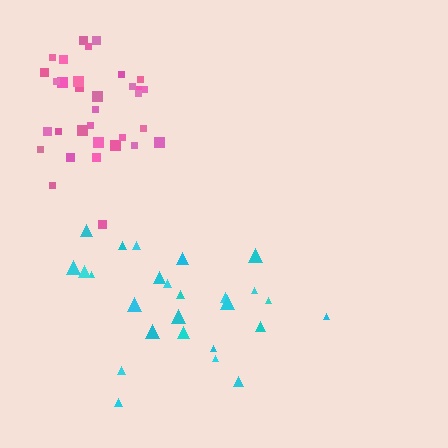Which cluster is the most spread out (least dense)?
Cyan.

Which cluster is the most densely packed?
Pink.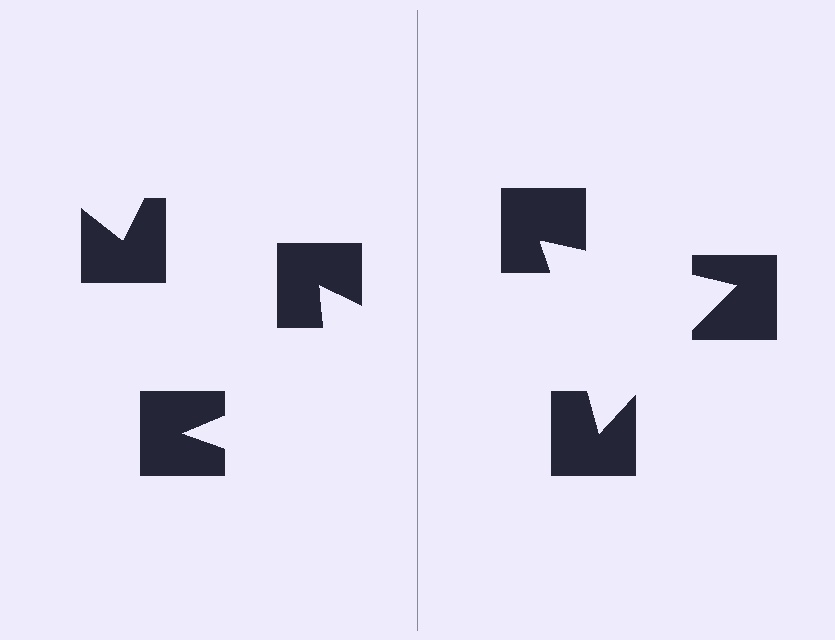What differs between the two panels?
The notched squares are positioned identically on both sides; only the wedge orientations differ. On the right they align to a triangle; on the left they are misaligned.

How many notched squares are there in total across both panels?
6 — 3 on each side.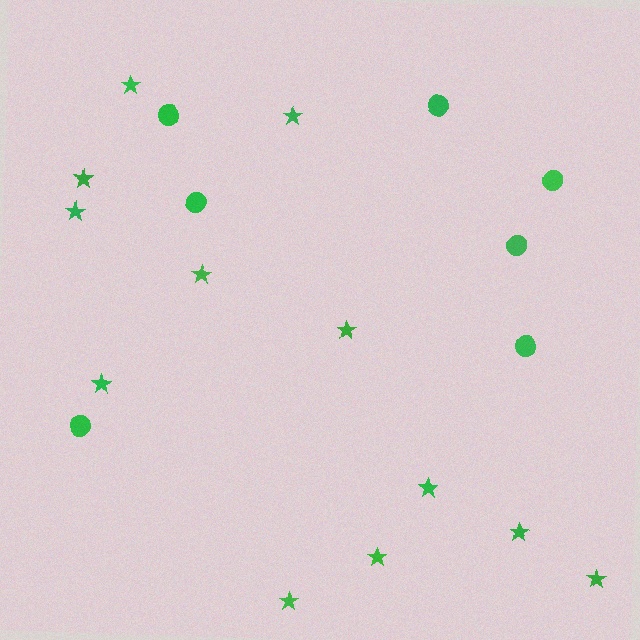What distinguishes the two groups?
There are 2 groups: one group of circles (7) and one group of stars (12).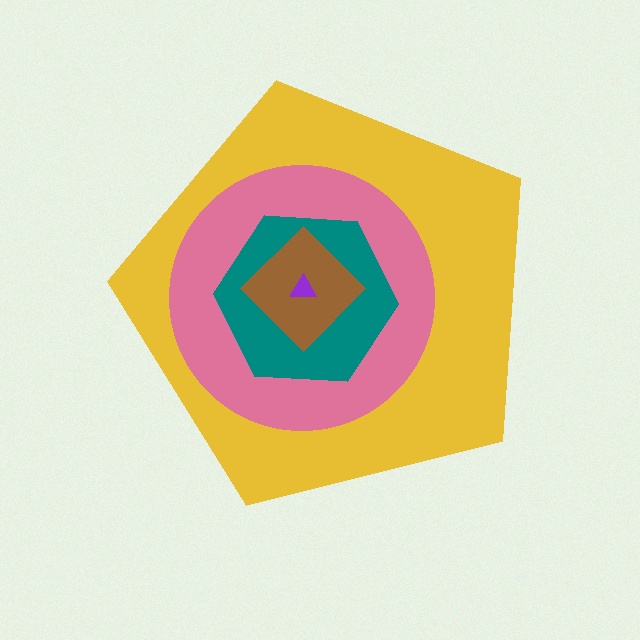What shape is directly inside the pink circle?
The teal hexagon.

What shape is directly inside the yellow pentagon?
The pink circle.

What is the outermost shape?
The yellow pentagon.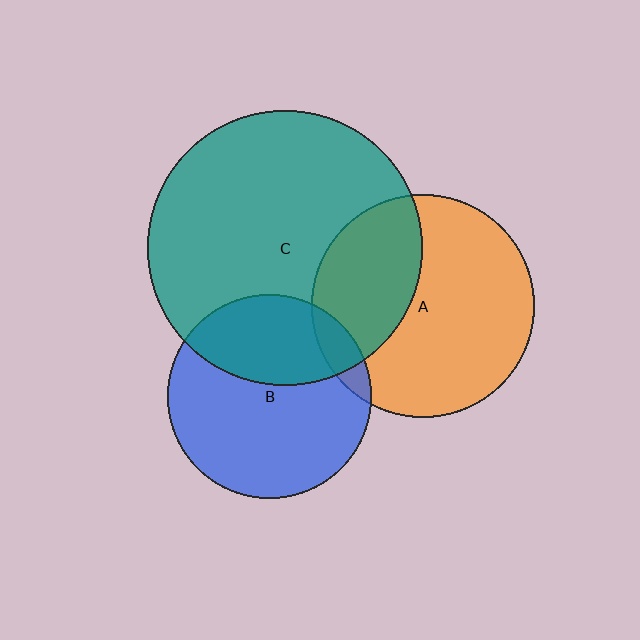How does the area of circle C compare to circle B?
Approximately 1.8 times.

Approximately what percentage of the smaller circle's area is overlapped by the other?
Approximately 35%.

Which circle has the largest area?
Circle C (teal).